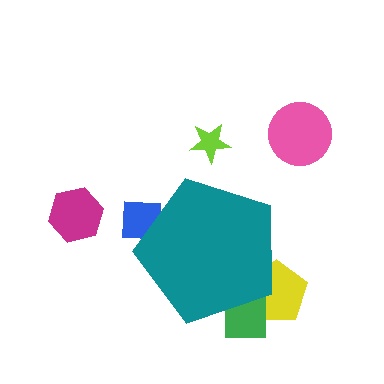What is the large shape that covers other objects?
A teal pentagon.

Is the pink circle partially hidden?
No, the pink circle is fully visible.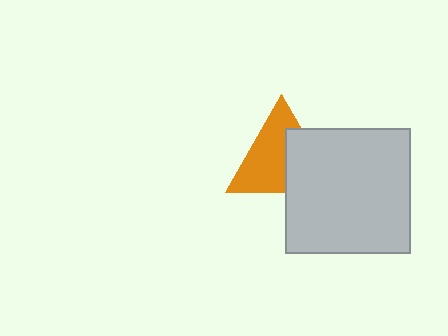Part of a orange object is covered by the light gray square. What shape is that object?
It is a triangle.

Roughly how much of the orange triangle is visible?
About half of it is visible (roughly 60%).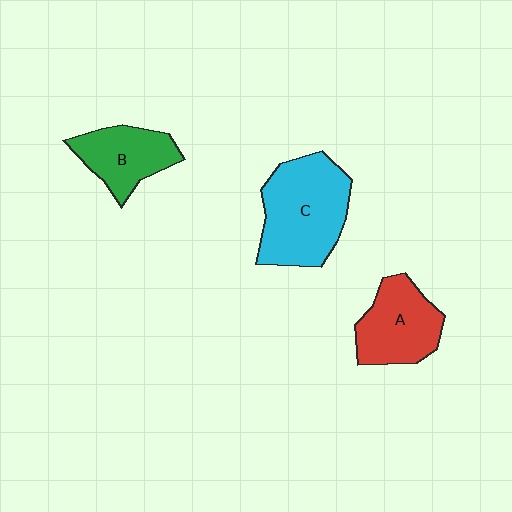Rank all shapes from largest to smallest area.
From largest to smallest: C (cyan), A (red), B (green).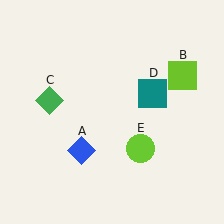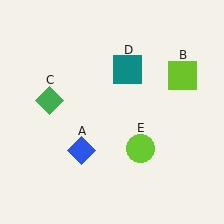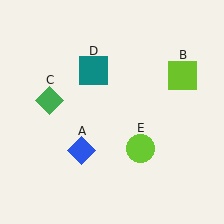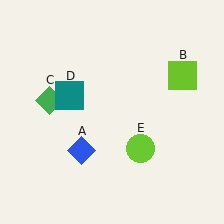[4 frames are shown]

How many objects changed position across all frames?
1 object changed position: teal square (object D).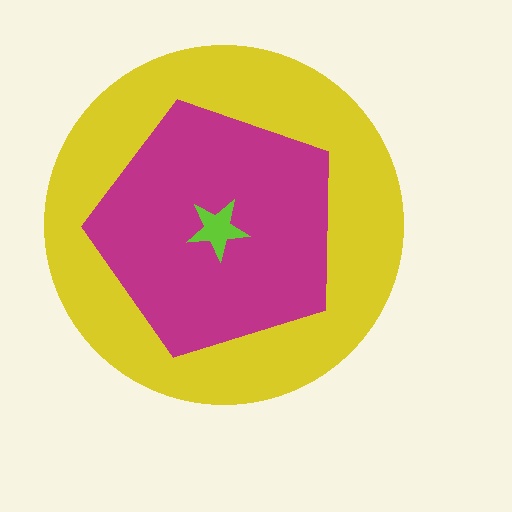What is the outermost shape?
The yellow circle.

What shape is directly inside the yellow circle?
The magenta pentagon.